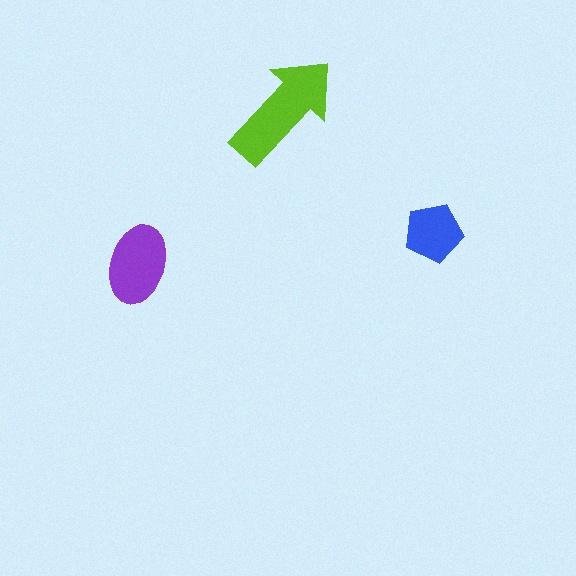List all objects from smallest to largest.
The blue pentagon, the purple ellipse, the lime arrow.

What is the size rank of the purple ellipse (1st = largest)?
2nd.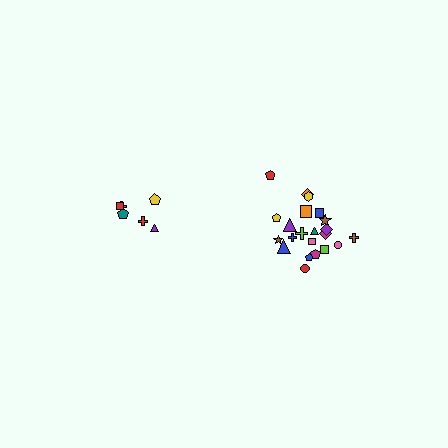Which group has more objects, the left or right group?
The right group.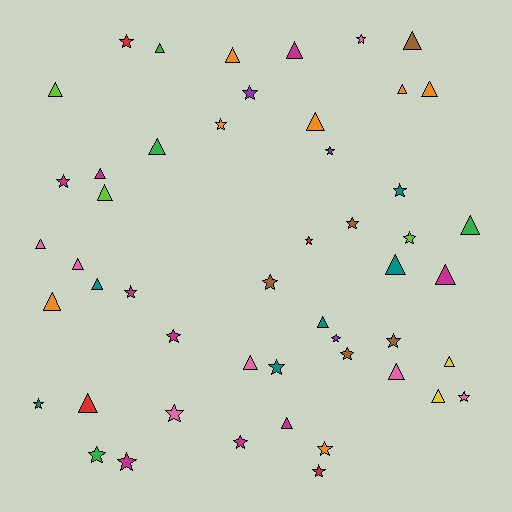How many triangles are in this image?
There are 25 triangles.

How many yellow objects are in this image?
There are 2 yellow objects.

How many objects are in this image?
There are 50 objects.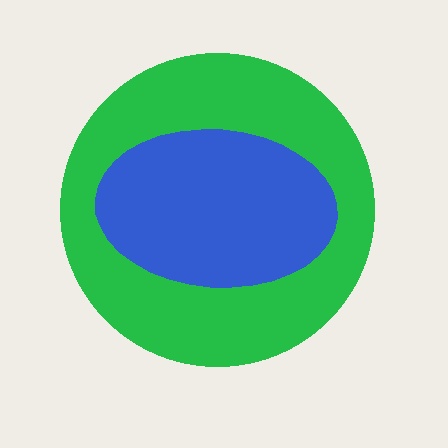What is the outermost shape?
The green circle.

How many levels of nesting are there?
2.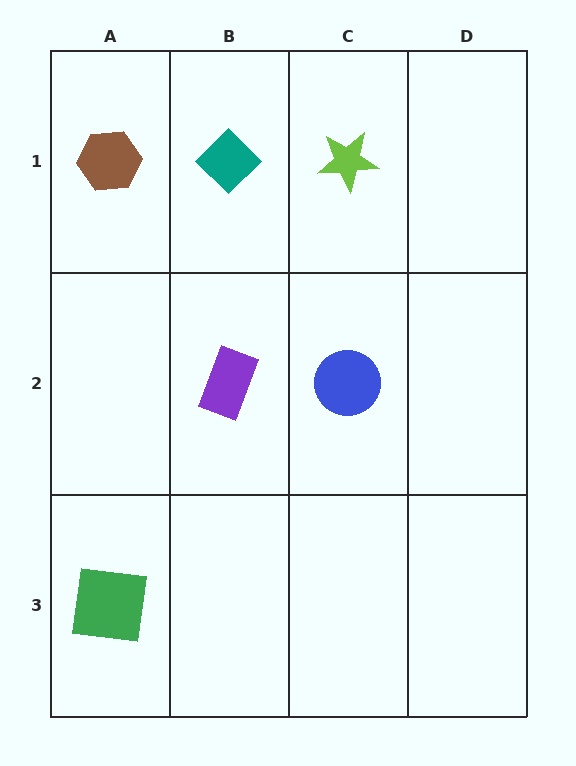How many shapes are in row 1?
3 shapes.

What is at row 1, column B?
A teal diamond.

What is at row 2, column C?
A blue circle.